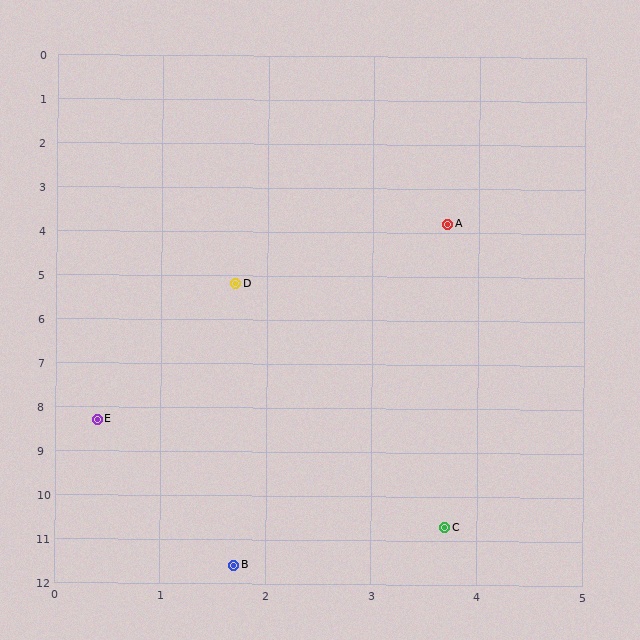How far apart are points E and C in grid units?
Points E and C are about 4.1 grid units apart.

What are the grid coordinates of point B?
Point B is at approximately (1.7, 11.6).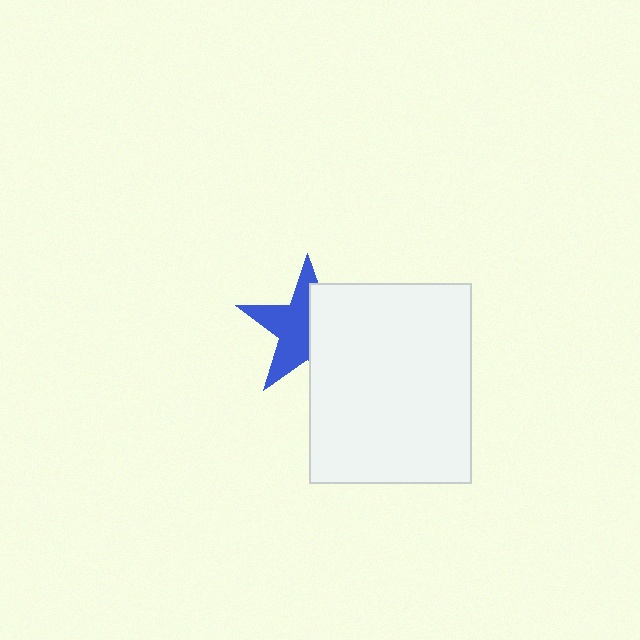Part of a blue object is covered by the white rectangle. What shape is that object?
It is a star.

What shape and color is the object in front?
The object in front is a white rectangle.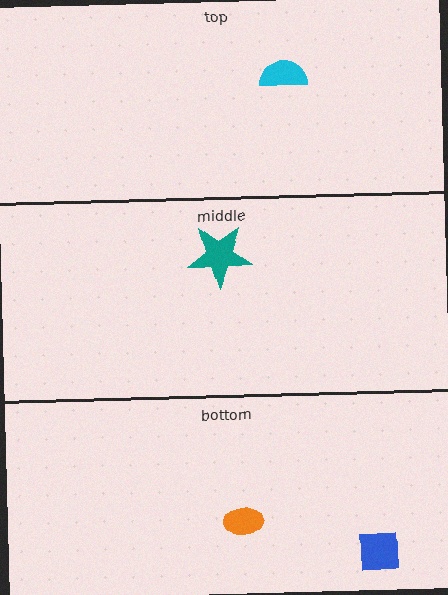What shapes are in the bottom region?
The orange ellipse, the blue square.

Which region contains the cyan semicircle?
The top region.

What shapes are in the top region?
The cyan semicircle.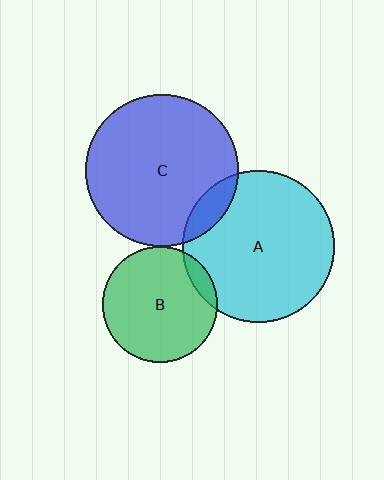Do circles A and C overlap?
Yes.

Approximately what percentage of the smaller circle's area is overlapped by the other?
Approximately 10%.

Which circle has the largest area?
Circle C (blue).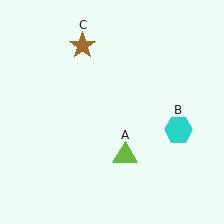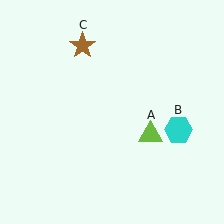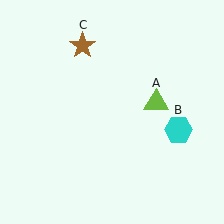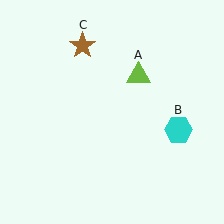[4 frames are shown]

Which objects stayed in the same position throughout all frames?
Cyan hexagon (object B) and brown star (object C) remained stationary.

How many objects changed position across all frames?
1 object changed position: lime triangle (object A).